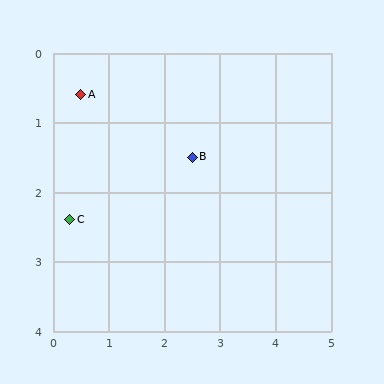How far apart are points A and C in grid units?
Points A and C are about 1.8 grid units apart.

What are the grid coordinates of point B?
Point B is at approximately (2.5, 1.5).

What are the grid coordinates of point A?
Point A is at approximately (0.5, 0.6).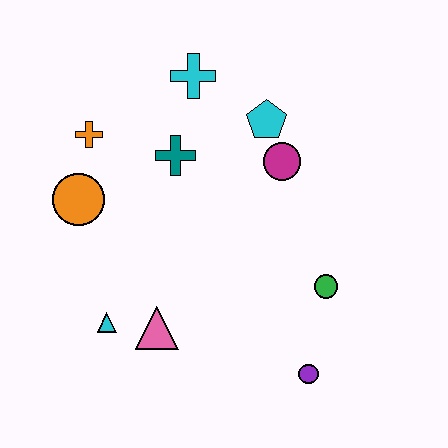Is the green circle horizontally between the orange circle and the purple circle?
No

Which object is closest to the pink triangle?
The cyan triangle is closest to the pink triangle.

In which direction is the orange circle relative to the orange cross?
The orange circle is below the orange cross.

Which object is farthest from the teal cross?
The purple circle is farthest from the teal cross.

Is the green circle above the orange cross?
No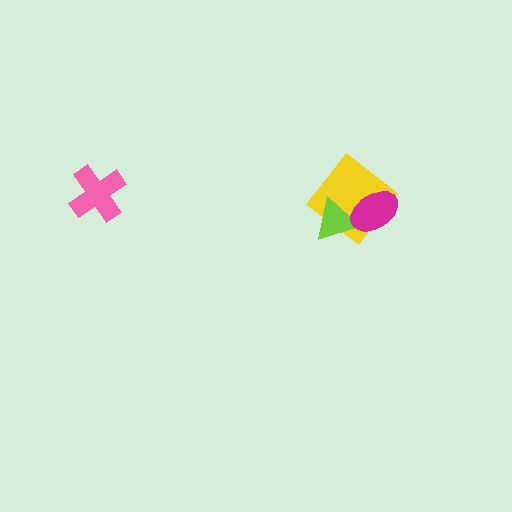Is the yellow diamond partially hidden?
Yes, it is partially covered by another shape.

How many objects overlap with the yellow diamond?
2 objects overlap with the yellow diamond.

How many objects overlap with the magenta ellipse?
2 objects overlap with the magenta ellipse.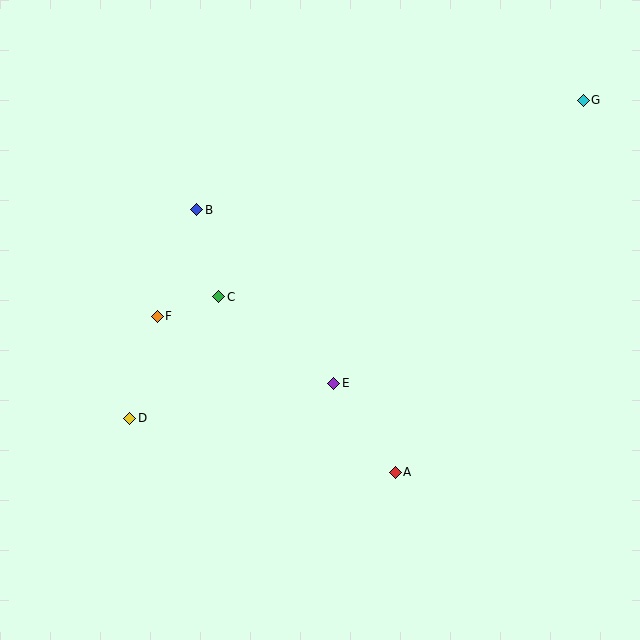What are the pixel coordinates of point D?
Point D is at (130, 418).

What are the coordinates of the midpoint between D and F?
The midpoint between D and F is at (143, 367).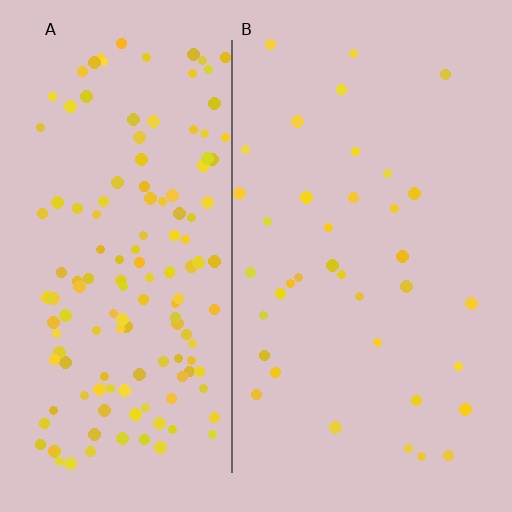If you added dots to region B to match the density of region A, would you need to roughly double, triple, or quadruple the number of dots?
Approximately quadruple.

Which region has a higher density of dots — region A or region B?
A (the left).